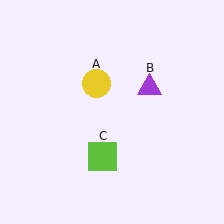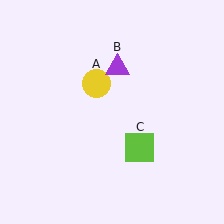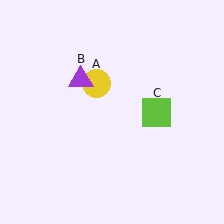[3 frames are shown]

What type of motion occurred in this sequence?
The purple triangle (object B), lime square (object C) rotated counterclockwise around the center of the scene.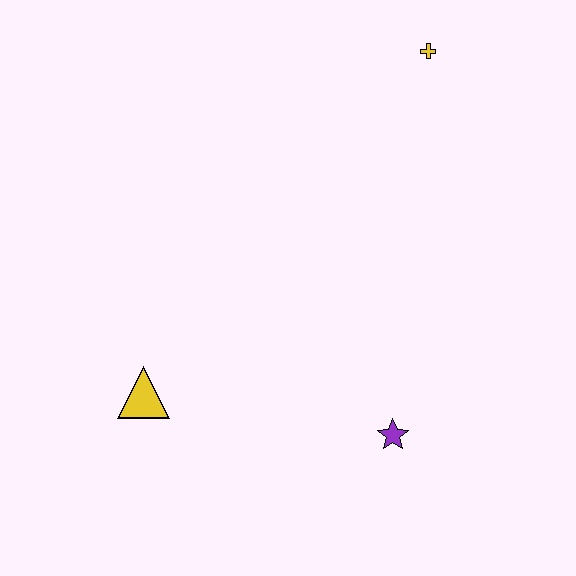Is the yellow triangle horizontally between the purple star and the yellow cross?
No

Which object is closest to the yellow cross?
The purple star is closest to the yellow cross.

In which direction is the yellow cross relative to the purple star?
The yellow cross is above the purple star.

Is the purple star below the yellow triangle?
Yes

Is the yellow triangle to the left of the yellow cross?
Yes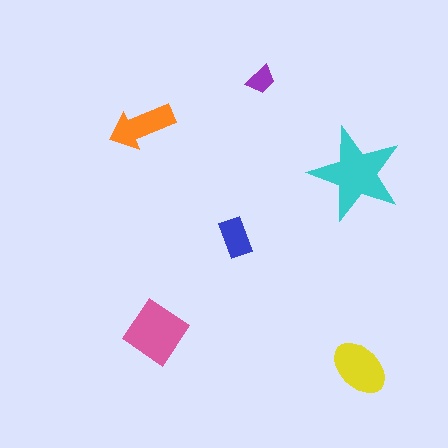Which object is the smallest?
The purple trapezoid.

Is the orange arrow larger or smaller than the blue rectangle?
Larger.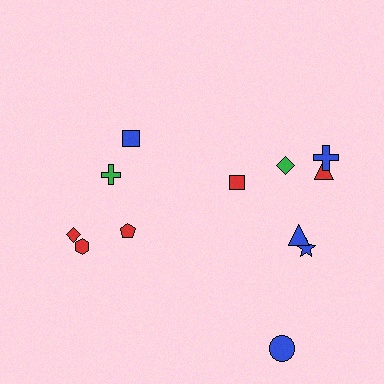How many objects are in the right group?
There are 7 objects.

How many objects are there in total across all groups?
There are 12 objects.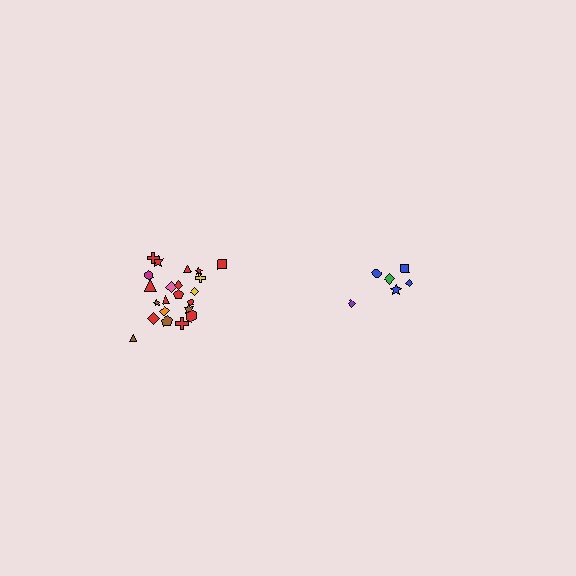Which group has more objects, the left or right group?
The left group.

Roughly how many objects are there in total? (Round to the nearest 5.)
Roughly 30 objects in total.